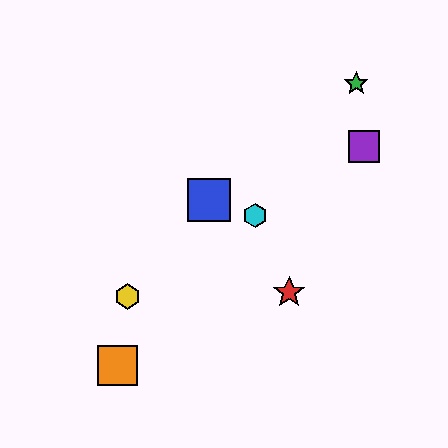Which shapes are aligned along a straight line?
The yellow hexagon, the purple square, the cyan hexagon are aligned along a straight line.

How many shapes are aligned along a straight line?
3 shapes (the yellow hexagon, the purple square, the cyan hexagon) are aligned along a straight line.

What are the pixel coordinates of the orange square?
The orange square is at (117, 366).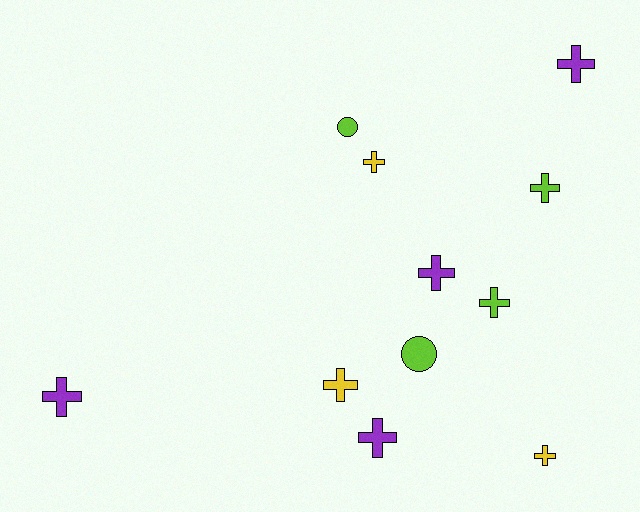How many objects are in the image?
There are 11 objects.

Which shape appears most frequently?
Cross, with 9 objects.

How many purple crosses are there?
There are 4 purple crosses.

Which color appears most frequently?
Purple, with 4 objects.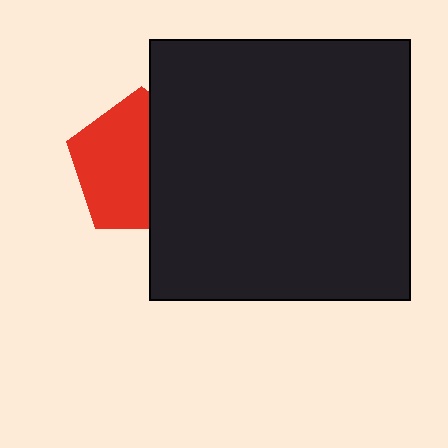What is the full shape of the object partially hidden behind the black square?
The partially hidden object is a red pentagon.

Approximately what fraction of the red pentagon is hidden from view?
Roughly 42% of the red pentagon is hidden behind the black square.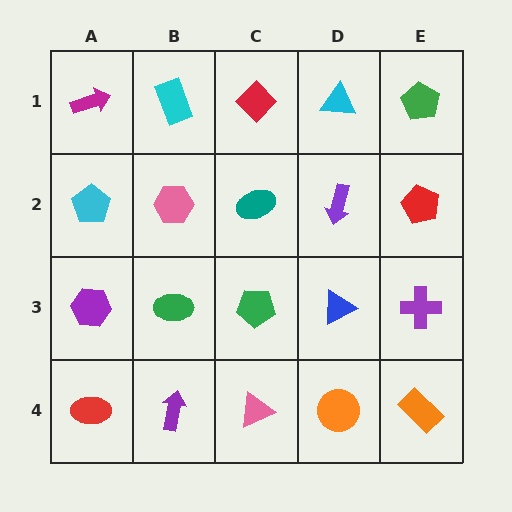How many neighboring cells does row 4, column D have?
3.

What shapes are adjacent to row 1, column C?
A teal ellipse (row 2, column C), a cyan rectangle (row 1, column B), a cyan triangle (row 1, column D).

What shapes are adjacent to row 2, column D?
A cyan triangle (row 1, column D), a blue triangle (row 3, column D), a teal ellipse (row 2, column C), a red pentagon (row 2, column E).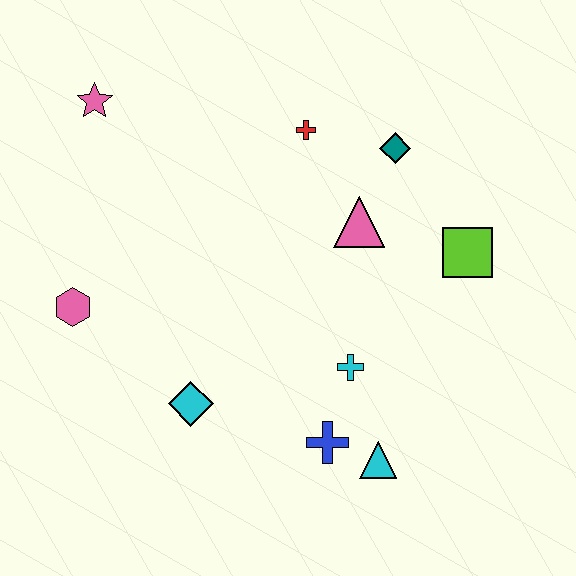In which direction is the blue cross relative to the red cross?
The blue cross is below the red cross.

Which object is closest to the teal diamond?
The pink triangle is closest to the teal diamond.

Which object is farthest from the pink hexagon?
The lime square is farthest from the pink hexagon.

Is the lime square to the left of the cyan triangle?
No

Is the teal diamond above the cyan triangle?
Yes